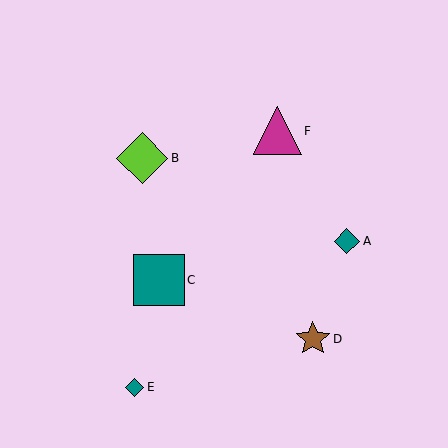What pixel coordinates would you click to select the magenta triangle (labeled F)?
Click at (278, 131) to select the magenta triangle F.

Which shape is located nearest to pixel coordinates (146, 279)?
The teal square (labeled C) at (159, 280) is nearest to that location.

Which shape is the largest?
The lime diamond (labeled B) is the largest.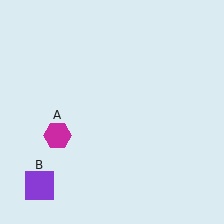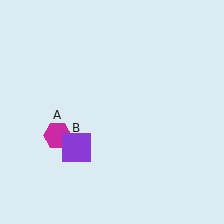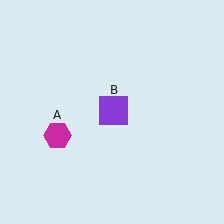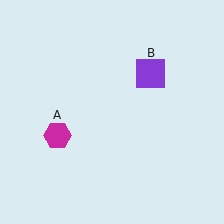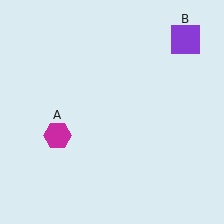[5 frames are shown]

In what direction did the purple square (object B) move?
The purple square (object B) moved up and to the right.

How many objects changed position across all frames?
1 object changed position: purple square (object B).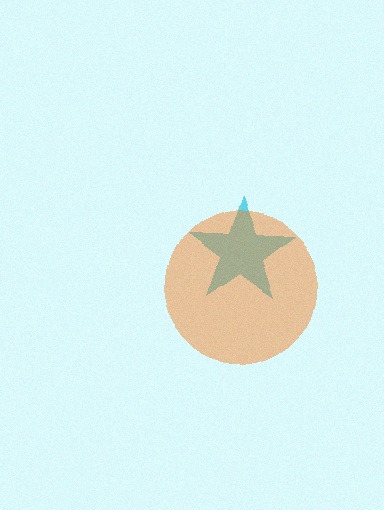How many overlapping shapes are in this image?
There are 2 overlapping shapes in the image.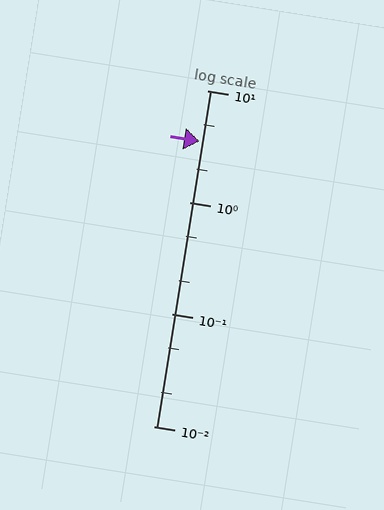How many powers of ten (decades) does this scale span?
The scale spans 3 decades, from 0.01 to 10.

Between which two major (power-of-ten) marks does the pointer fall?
The pointer is between 1 and 10.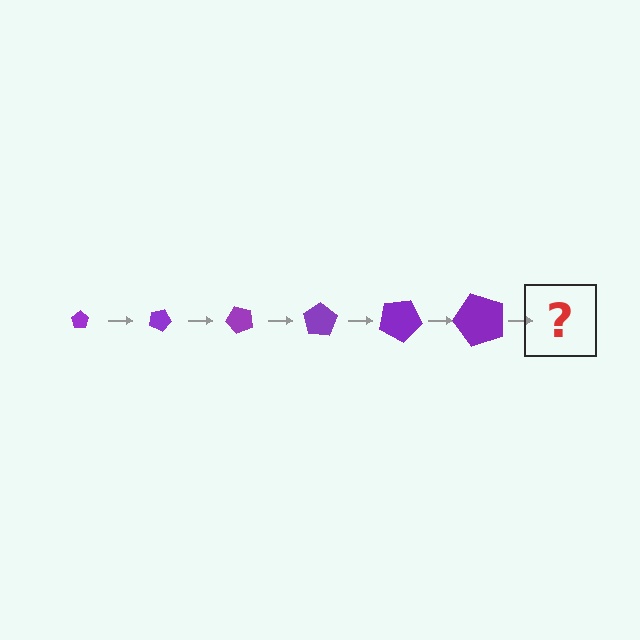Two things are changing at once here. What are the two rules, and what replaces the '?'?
The two rules are that the pentagon grows larger each step and it rotates 25 degrees each step. The '?' should be a pentagon, larger than the previous one and rotated 150 degrees from the start.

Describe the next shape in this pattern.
It should be a pentagon, larger than the previous one and rotated 150 degrees from the start.